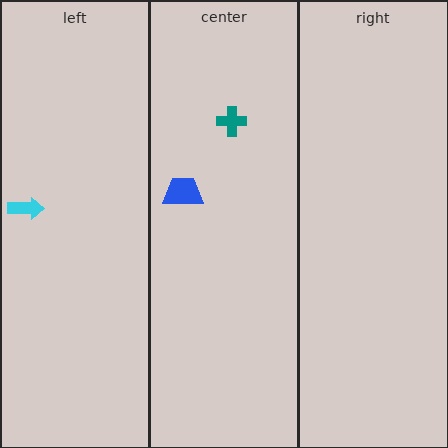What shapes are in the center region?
The blue trapezoid, the teal cross.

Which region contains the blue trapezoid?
The center region.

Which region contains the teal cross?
The center region.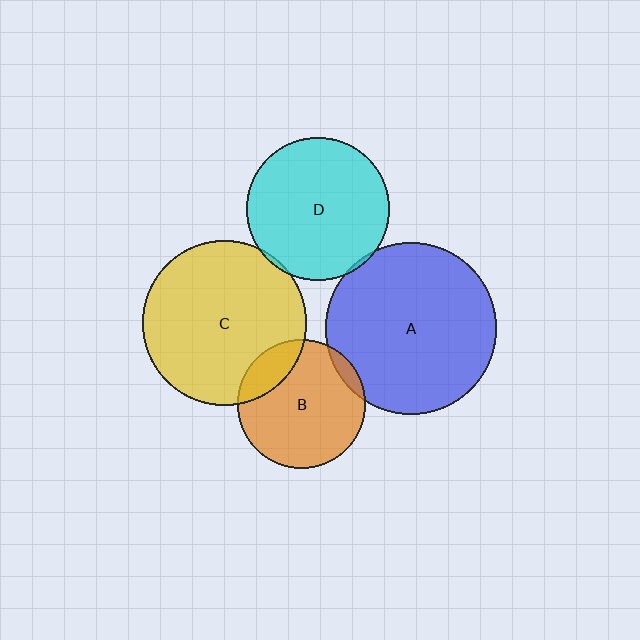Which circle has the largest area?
Circle A (blue).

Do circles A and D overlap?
Yes.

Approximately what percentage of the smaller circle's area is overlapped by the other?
Approximately 5%.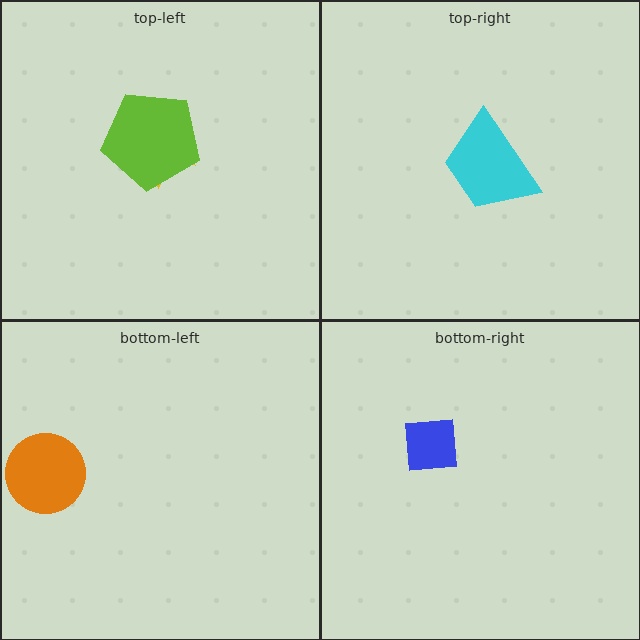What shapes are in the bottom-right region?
The blue square.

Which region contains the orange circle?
The bottom-left region.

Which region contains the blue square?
The bottom-right region.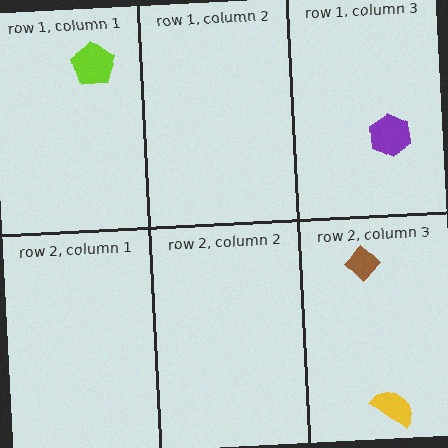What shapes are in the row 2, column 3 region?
The yellow semicircle, the brown diamond.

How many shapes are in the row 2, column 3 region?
2.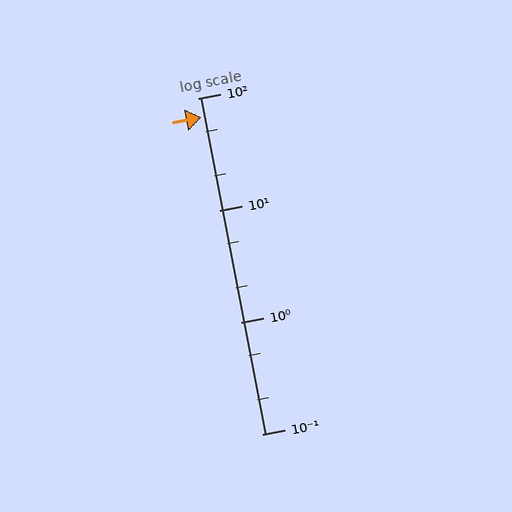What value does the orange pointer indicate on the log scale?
The pointer indicates approximately 68.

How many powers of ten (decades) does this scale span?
The scale spans 3 decades, from 0.1 to 100.